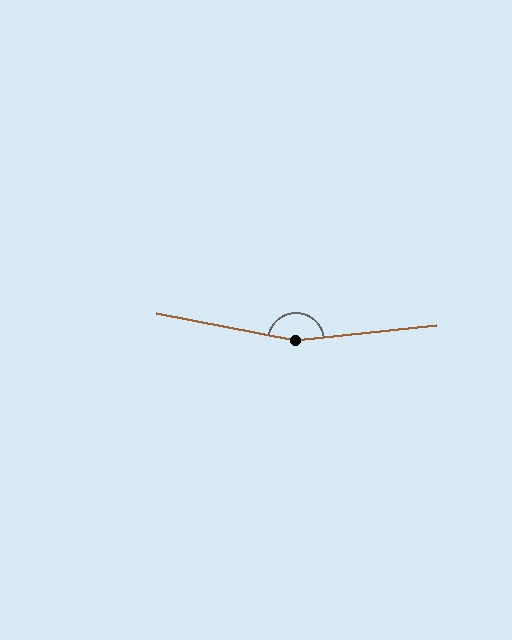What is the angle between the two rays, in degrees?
Approximately 163 degrees.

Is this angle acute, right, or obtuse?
It is obtuse.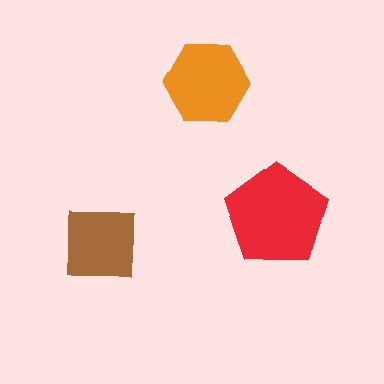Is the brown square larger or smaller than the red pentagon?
Smaller.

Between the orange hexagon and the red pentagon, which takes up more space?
The red pentagon.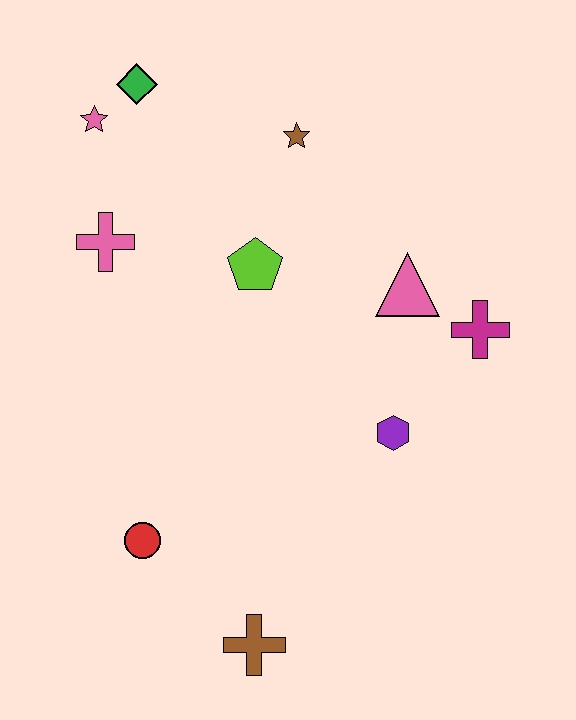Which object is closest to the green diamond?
The pink star is closest to the green diamond.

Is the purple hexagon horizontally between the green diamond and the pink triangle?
Yes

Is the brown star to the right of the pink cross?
Yes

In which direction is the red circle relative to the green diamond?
The red circle is below the green diamond.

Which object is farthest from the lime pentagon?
The brown cross is farthest from the lime pentagon.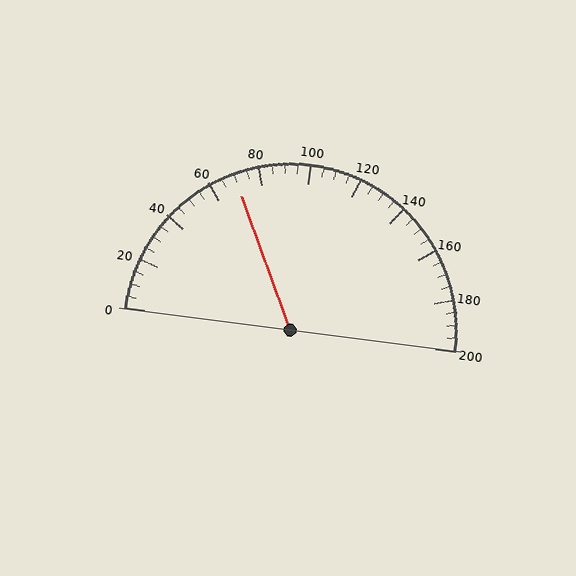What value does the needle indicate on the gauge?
The needle indicates approximately 70.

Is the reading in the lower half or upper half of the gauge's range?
The reading is in the lower half of the range (0 to 200).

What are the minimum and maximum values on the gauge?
The gauge ranges from 0 to 200.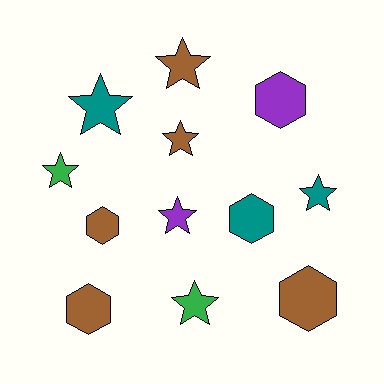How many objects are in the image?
There are 12 objects.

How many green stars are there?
There are 2 green stars.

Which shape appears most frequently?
Star, with 7 objects.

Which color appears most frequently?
Brown, with 5 objects.